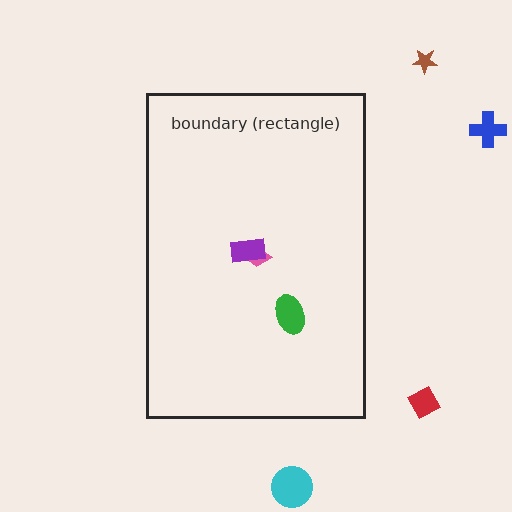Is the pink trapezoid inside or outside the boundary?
Inside.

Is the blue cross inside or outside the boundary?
Outside.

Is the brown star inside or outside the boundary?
Outside.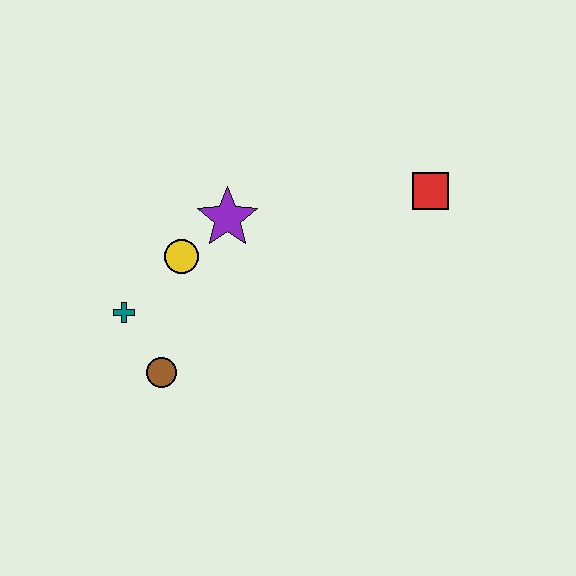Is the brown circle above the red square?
No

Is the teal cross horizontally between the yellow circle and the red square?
No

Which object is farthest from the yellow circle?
The red square is farthest from the yellow circle.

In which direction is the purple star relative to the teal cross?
The purple star is to the right of the teal cross.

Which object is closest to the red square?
The purple star is closest to the red square.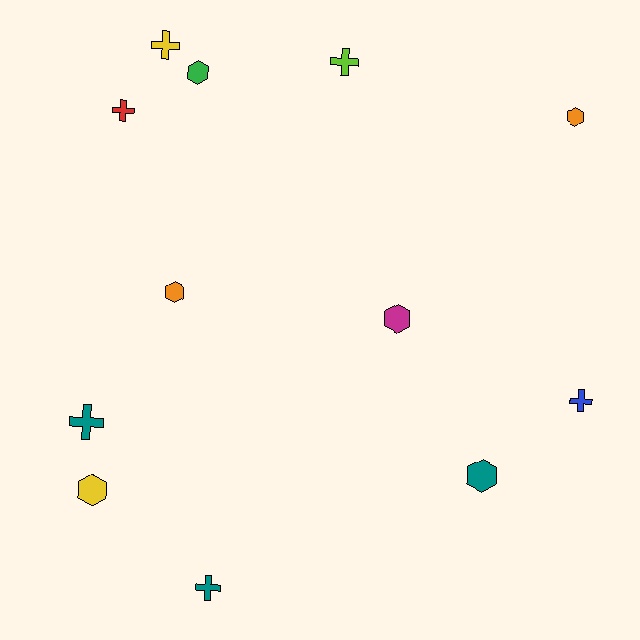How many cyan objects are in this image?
There are no cyan objects.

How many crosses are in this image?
There are 6 crosses.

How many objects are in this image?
There are 12 objects.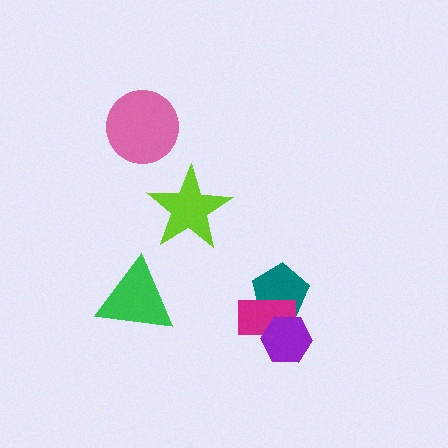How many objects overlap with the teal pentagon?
2 objects overlap with the teal pentagon.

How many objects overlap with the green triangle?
0 objects overlap with the green triangle.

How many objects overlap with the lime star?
0 objects overlap with the lime star.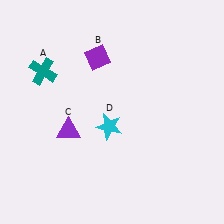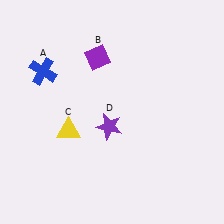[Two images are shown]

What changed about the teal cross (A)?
In Image 1, A is teal. In Image 2, it changed to blue.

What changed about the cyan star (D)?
In Image 1, D is cyan. In Image 2, it changed to purple.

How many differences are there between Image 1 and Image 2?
There are 3 differences between the two images.